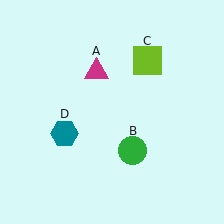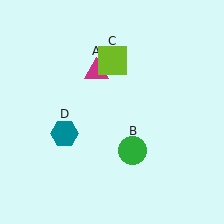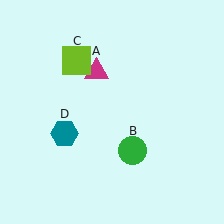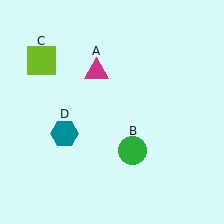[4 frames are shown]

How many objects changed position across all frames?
1 object changed position: lime square (object C).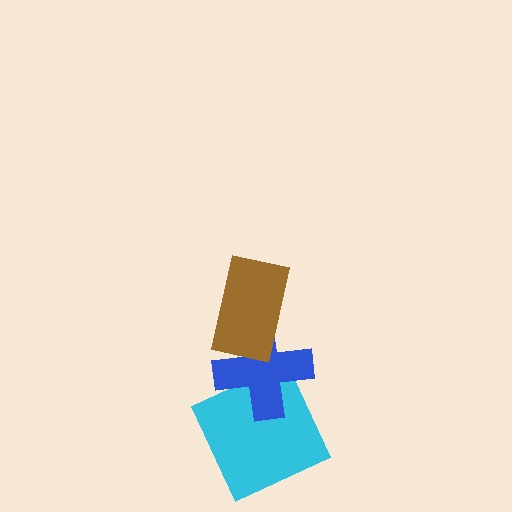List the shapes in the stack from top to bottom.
From top to bottom: the brown rectangle, the blue cross, the cyan square.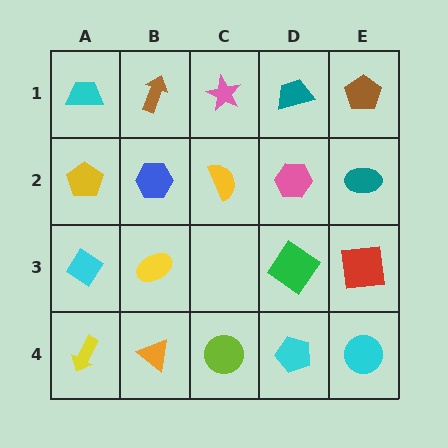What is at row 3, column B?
A yellow ellipse.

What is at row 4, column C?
A lime circle.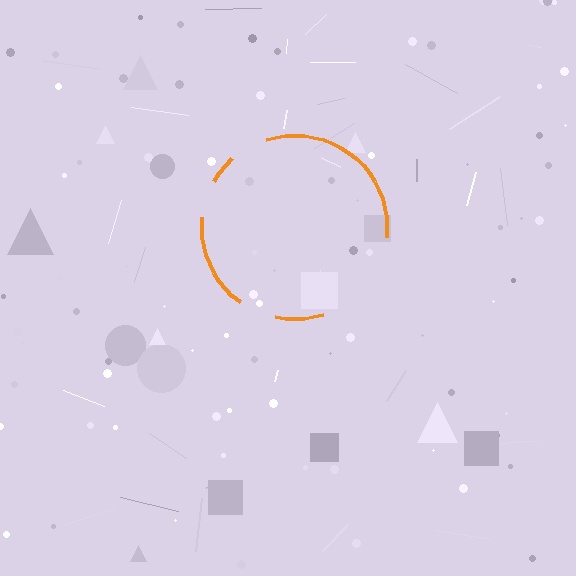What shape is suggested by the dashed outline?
The dashed outline suggests a circle.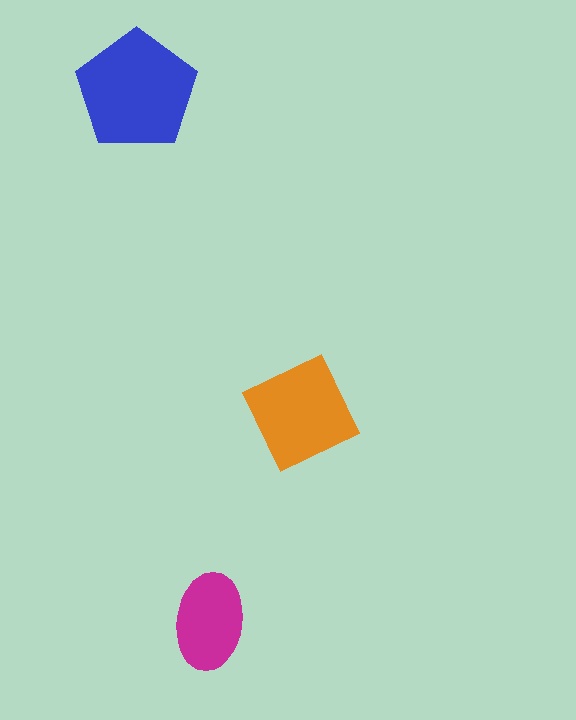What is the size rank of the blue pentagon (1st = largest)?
1st.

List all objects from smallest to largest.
The magenta ellipse, the orange square, the blue pentagon.